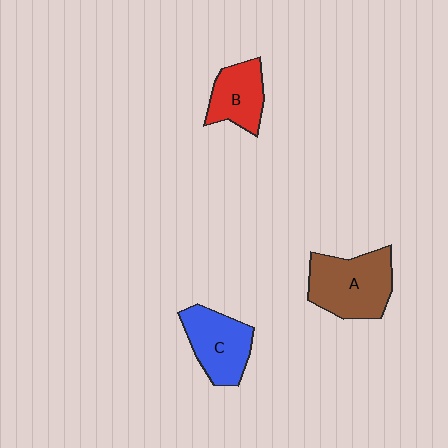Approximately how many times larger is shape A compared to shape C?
Approximately 1.2 times.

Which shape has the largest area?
Shape A (brown).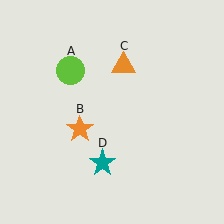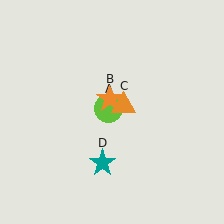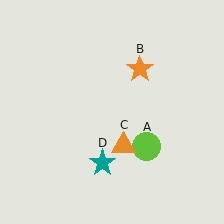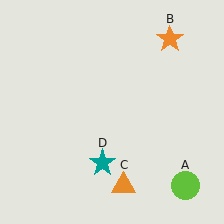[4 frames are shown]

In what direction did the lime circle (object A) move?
The lime circle (object A) moved down and to the right.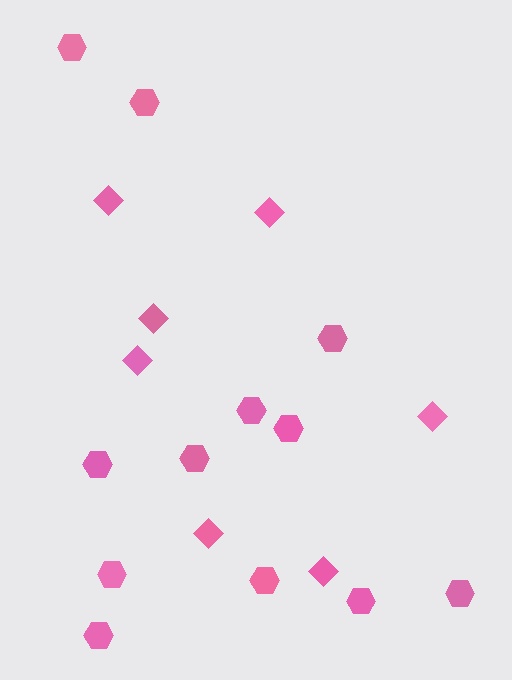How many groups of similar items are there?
There are 2 groups: one group of hexagons (12) and one group of diamonds (7).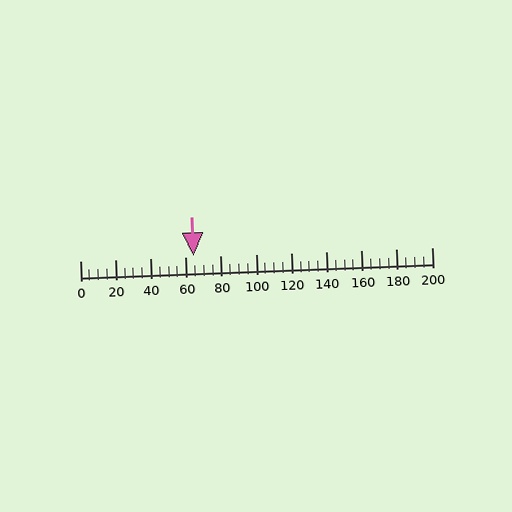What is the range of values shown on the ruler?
The ruler shows values from 0 to 200.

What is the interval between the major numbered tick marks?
The major tick marks are spaced 20 units apart.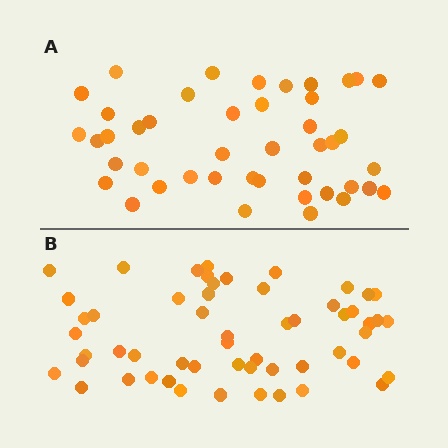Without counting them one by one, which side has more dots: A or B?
Region B (the bottom region) has more dots.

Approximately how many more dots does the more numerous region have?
Region B has roughly 12 or so more dots than region A.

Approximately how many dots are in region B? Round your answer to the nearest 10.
About 60 dots. (The exact count is 55, which rounds to 60.)